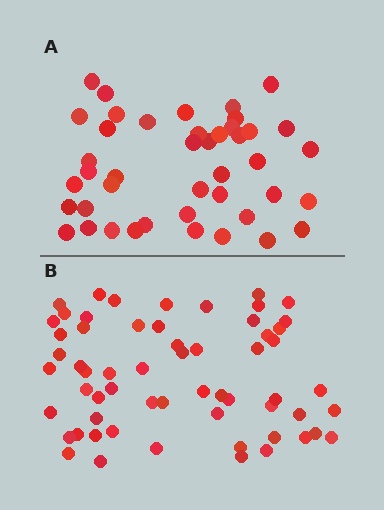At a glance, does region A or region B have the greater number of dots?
Region B (the bottom region) has more dots.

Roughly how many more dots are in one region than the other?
Region B has approximately 15 more dots than region A.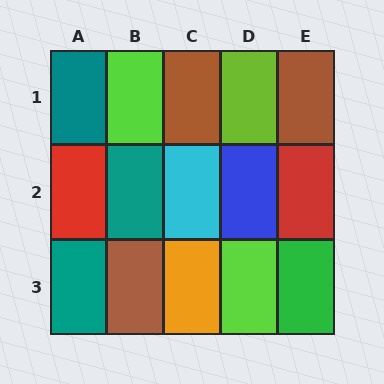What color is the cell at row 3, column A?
Teal.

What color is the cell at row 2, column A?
Red.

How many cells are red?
2 cells are red.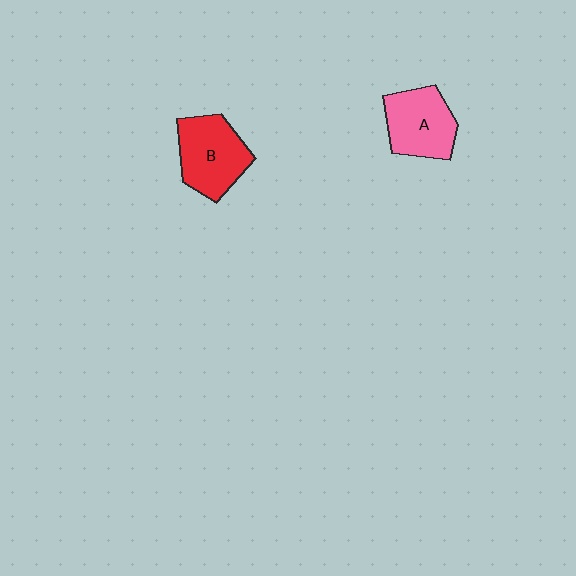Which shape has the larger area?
Shape B (red).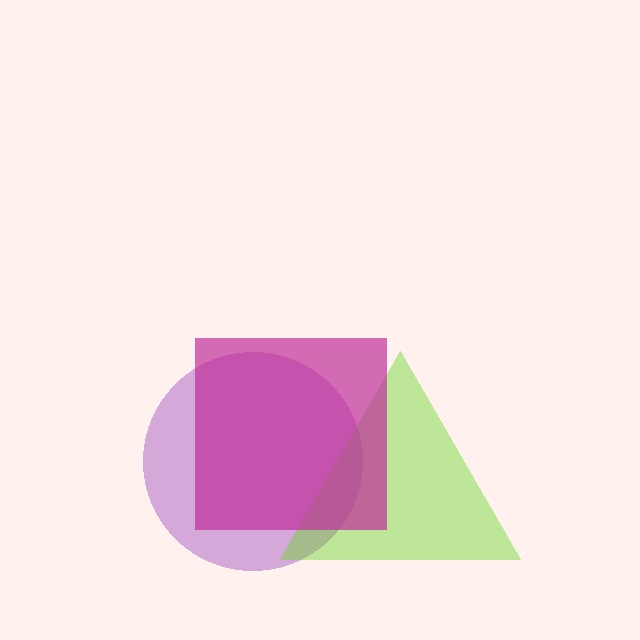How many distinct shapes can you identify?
There are 3 distinct shapes: a purple circle, a lime triangle, a magenta square.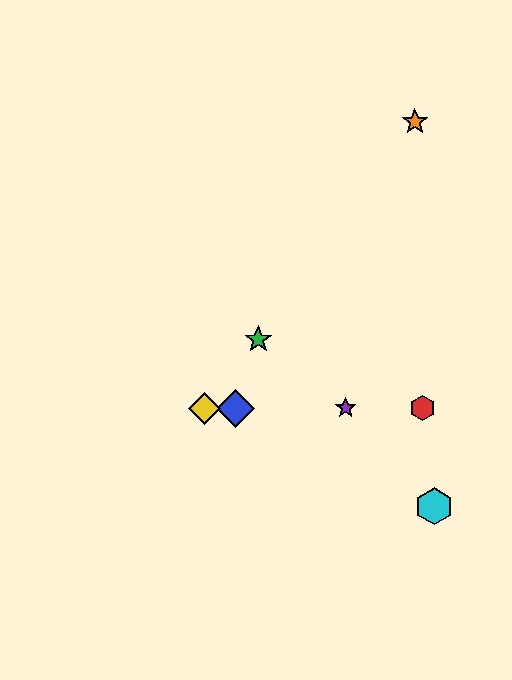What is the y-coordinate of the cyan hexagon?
The cyan hexagon is at y≈506.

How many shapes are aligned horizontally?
4 shapes (the red hexagon, the blue diamond, the yellow diamond, the purple star) are aligned horizontally.